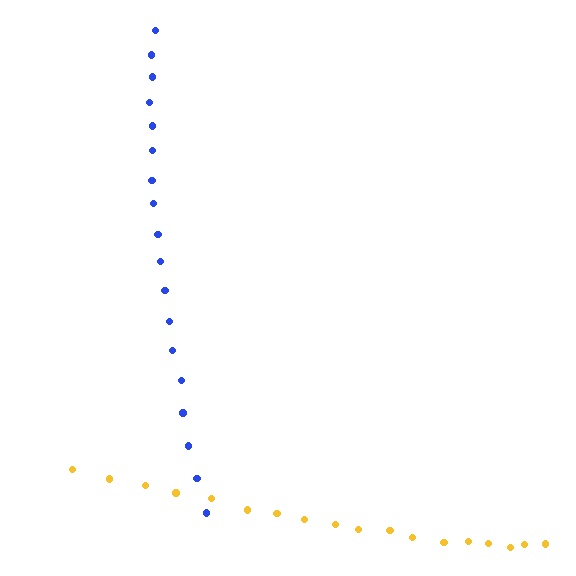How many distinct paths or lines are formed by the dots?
There are 2 distinct paths.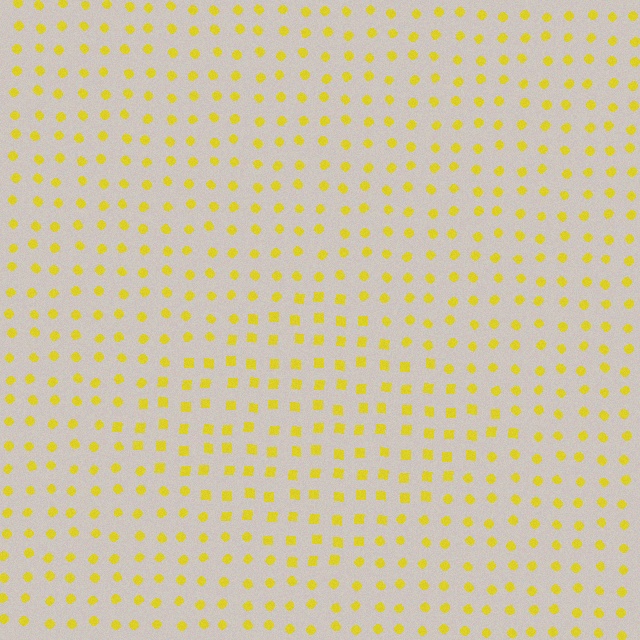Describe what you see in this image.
The image is filled with small yellow elements arranged in a uniform grid. A diamond-shaped region contains squares, while the surrounding area contains circles. The boundary is defined purely by the change in element shape.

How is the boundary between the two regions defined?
The boundary is defined by a change in element shape: squares inside vs. circles outside. All elements share the same color and spacing.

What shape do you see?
I see a diamond.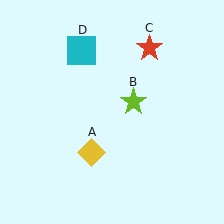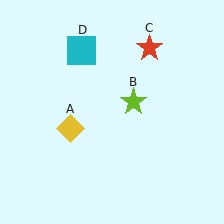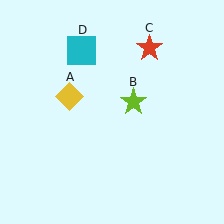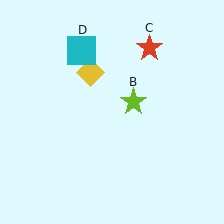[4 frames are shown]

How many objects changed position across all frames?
1 object changed position: yellow diamond (object A).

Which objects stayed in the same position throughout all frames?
Lime star (object B) and red star (object C) and cyan square (object D) remained stationary.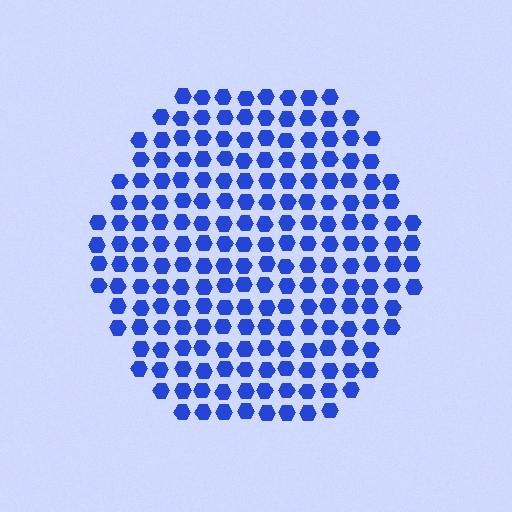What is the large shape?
The large shape is a hexagon.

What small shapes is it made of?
It is made of small hexagons.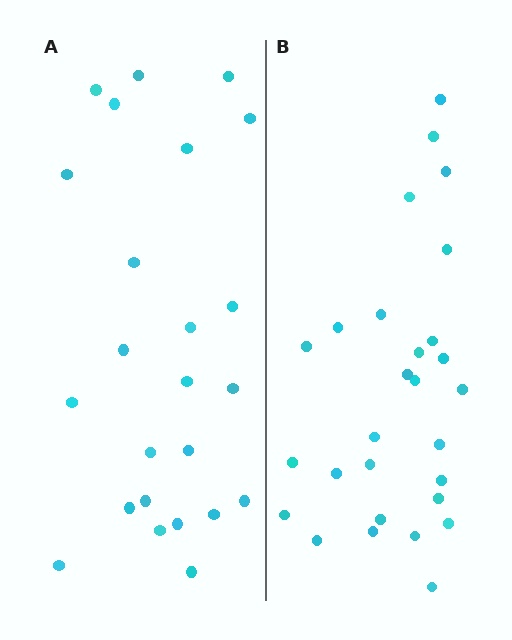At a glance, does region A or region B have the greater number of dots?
Region B (the right region) has more dots.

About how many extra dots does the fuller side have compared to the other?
Region B has about 4 more dots than region A.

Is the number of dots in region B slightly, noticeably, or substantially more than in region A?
Region B has only slightly more — the two regions are fairly close. The ratio is roughly 1.2 to 1.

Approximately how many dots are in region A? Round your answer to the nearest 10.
About 20 dots. (The exact count is 24, which rounds to 20.)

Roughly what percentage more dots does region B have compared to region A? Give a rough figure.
About 15% more.